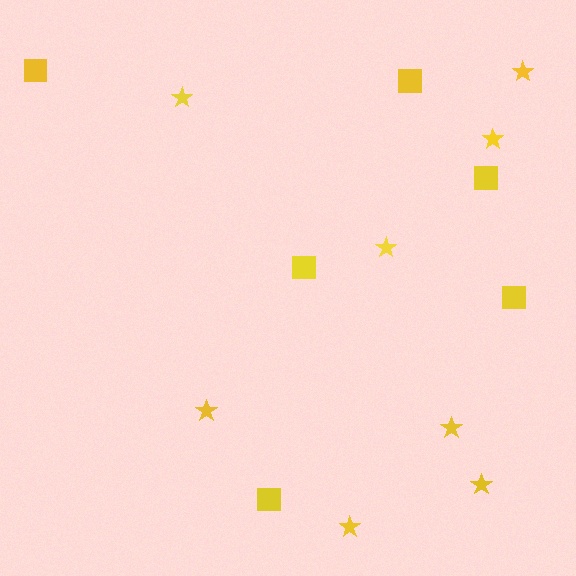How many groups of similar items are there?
There are 2 groups: one group of squares (6) and one group of stars (8).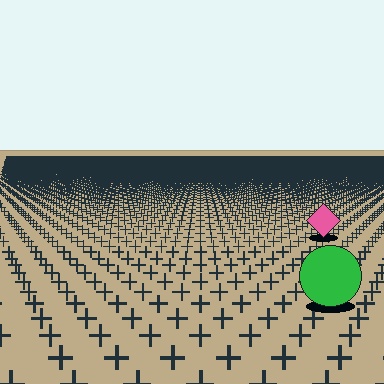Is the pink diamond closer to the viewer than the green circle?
No. The green circle is closer — you can tell from the texture gradient: the ground texture is coarser near it.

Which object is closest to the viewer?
The green circle is closest. The texture marks near it are larger and more spread out.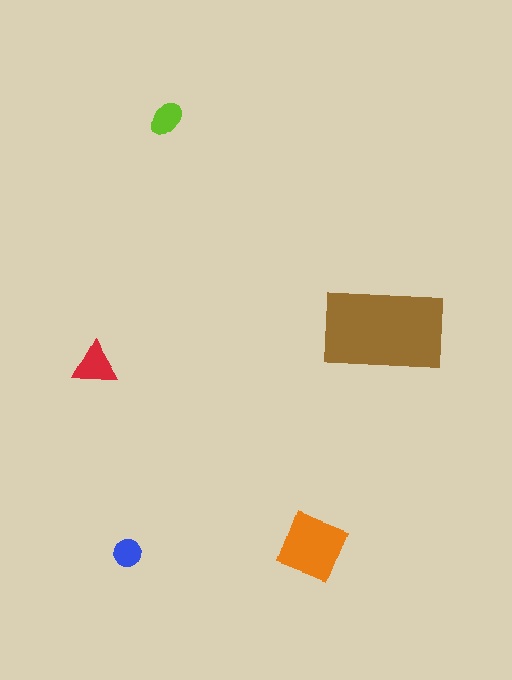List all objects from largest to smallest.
The brown rectangle, the orange square, the red triangle, the lime ellipse, the blue circle.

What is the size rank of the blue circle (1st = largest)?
5th.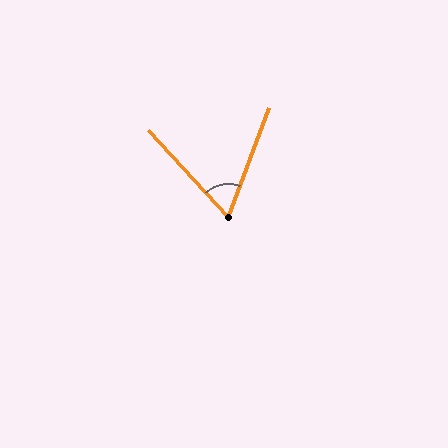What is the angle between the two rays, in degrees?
Approximately 63 degrees.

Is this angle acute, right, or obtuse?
It is acute.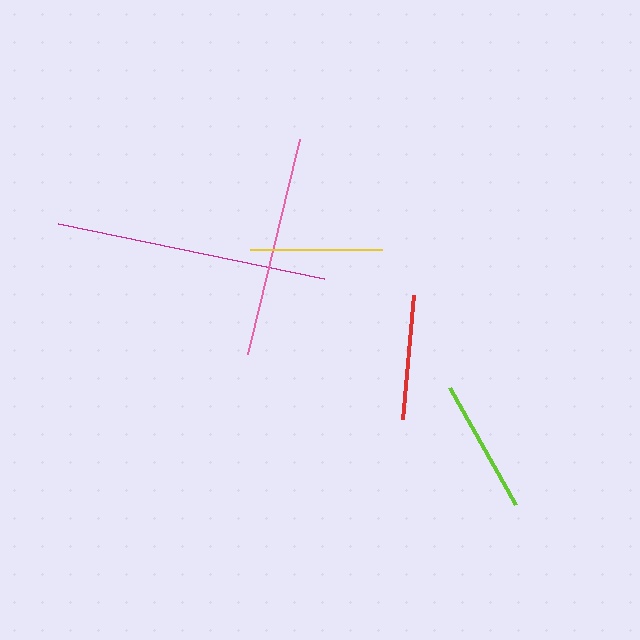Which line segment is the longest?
The magenta line is the longest at approximately 271 pixels.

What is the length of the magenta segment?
The magenta segment is approximately 271 pixels long.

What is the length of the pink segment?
The pink segment is approximately 221 pixels long.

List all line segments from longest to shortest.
From longest to shortest: magenta, pink, lime, yellow, red.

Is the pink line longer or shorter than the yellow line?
The pink line is longer than the yellow line.